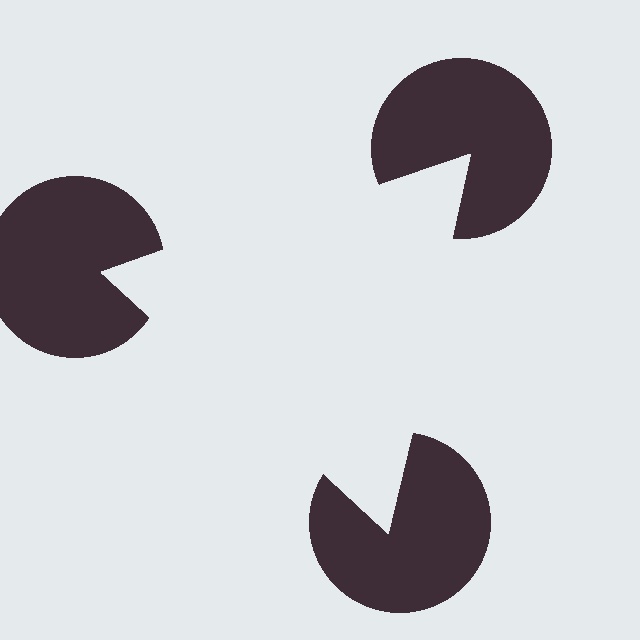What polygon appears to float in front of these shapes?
An illusory triangle — its edges are inferred from the aligned wedge cuts in the pac-man discs, not physically drawn.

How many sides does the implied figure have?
3 sides.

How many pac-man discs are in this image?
There are 3 — one at each vertex of the illusory triangle.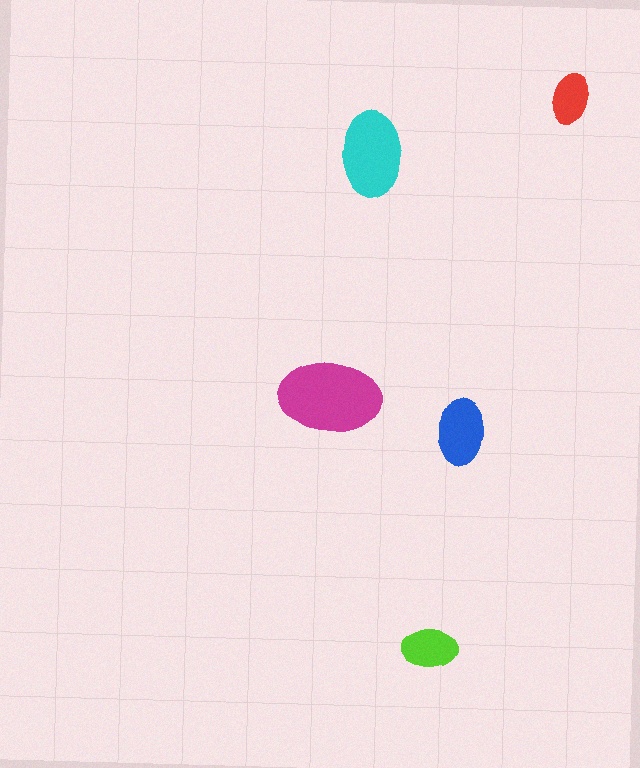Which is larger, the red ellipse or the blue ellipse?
The blue one.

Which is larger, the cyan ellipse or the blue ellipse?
The cyan one.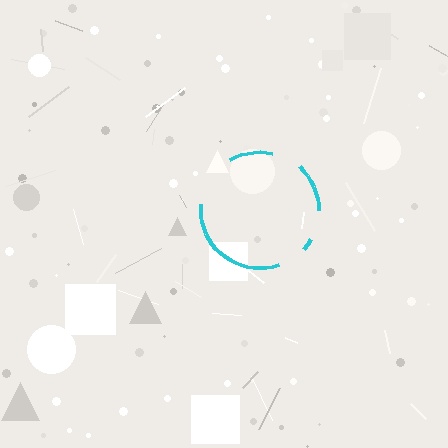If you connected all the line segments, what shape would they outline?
They would outline a circle.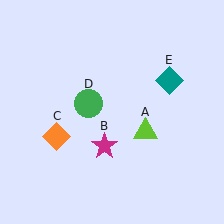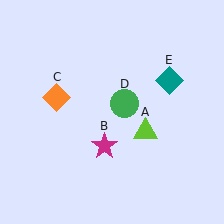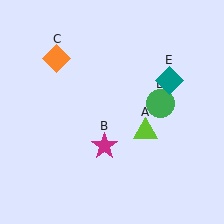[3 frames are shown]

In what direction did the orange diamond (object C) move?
The orange diamond (object C) moved up.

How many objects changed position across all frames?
2 objects changed position: orange diamond (object C), green circle (object D).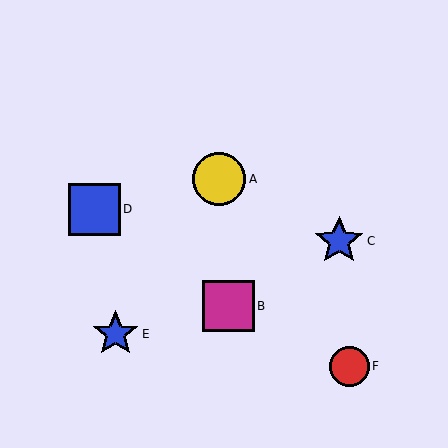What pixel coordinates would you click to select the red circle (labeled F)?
Click at (349, 366) to select the red circle F.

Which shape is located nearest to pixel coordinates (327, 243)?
The blue star (labeled C) at (339, 241) is nearest to that location.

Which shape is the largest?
The yellow circle (labeled A) is the largest.